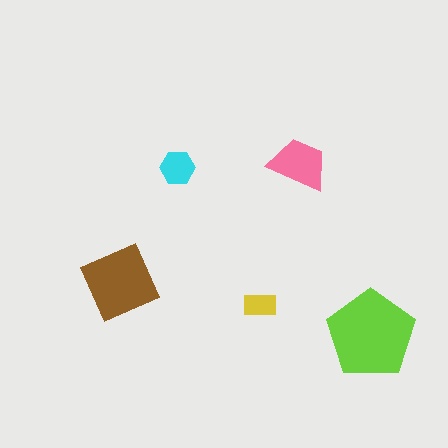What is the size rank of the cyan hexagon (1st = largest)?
4th.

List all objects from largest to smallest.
The lime pentagon, the brown square, the pink trapezoid, the cyan hexagon, the yellow rectangle.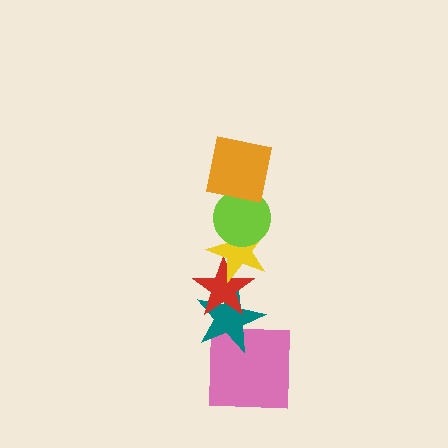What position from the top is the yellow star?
The yellow star is 3rd from the top.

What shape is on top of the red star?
The yellow star is on top of the red star.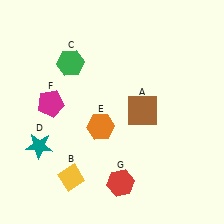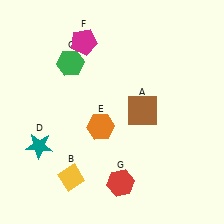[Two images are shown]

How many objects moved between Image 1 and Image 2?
1 object moved between the two images.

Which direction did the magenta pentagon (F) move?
The magenta pentagon (F) moved up.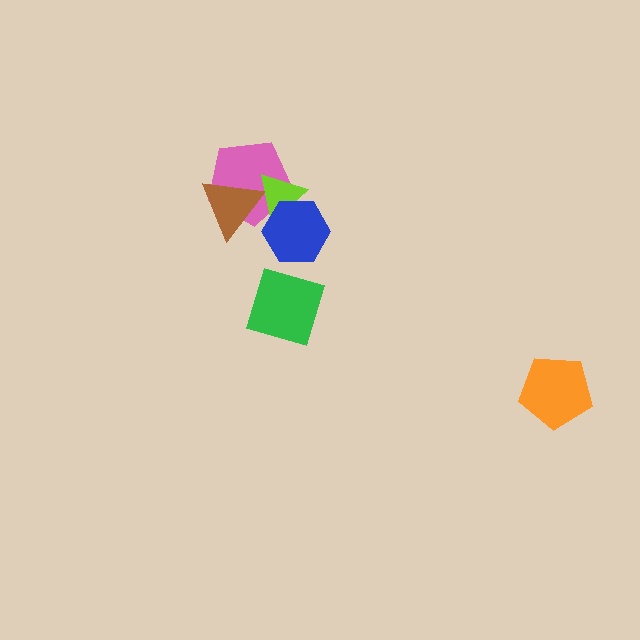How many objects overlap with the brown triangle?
2 objects overlap with the brown triangle.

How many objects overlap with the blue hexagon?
2 objects overlap with the blue hexagon.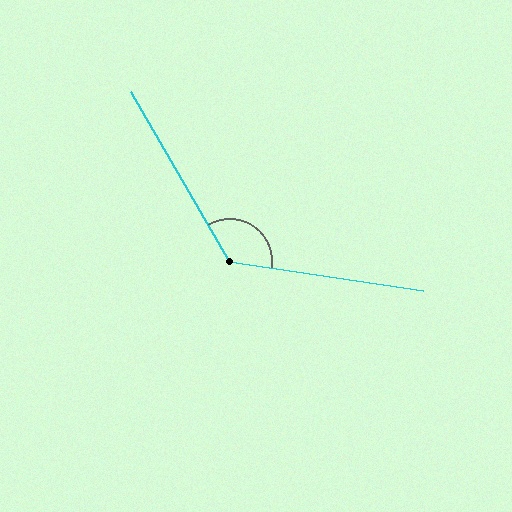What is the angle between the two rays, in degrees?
Approximately 129 degrees.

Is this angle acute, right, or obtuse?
It is obtuse.